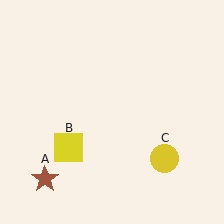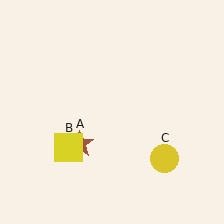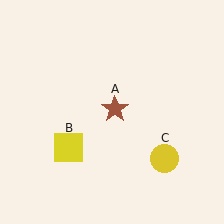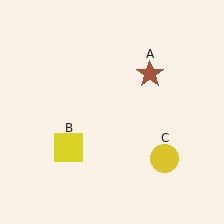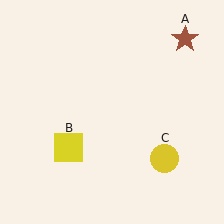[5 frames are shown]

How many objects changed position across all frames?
1 object changed position: brown star (object A).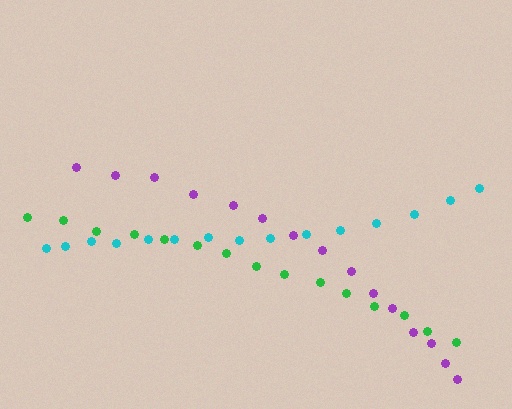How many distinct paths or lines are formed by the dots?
There are 3 distinct paths.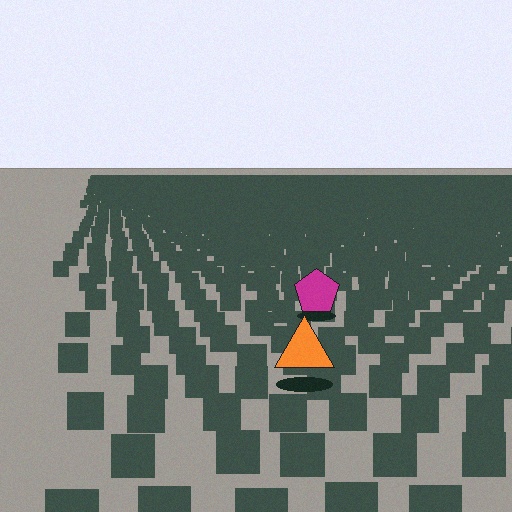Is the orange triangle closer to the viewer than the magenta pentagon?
Yes. The orange triangle is closer — you can tell from the texture gradient: the ground texture is coarser near it.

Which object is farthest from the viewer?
The magenta pentagon is farthest from the viewer. It appears smaller and the ground texture around it is denser.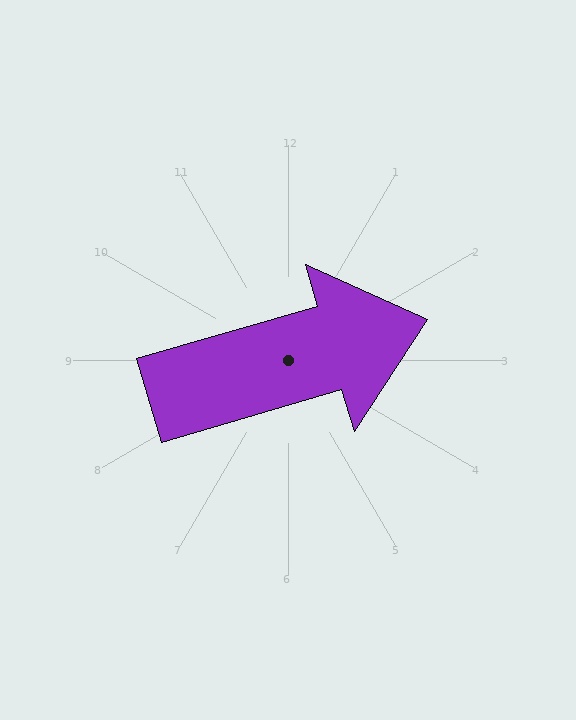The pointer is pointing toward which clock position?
Roughly 2 o'clock.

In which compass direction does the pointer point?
East.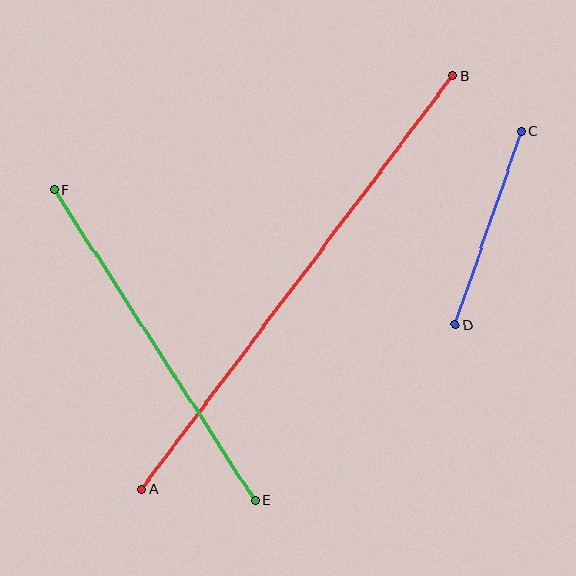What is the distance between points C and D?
The distance is approximately 205 pixels.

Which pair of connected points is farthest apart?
Points A and B are farthest apart.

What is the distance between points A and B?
The distance is approximately 518 pixels.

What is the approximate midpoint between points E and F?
The midpoint is at approximately (154, 345) pixels.